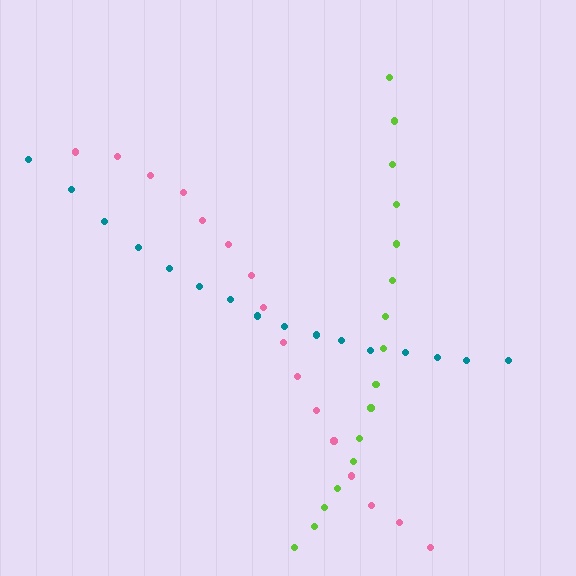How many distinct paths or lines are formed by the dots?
There are 3 distinct paths.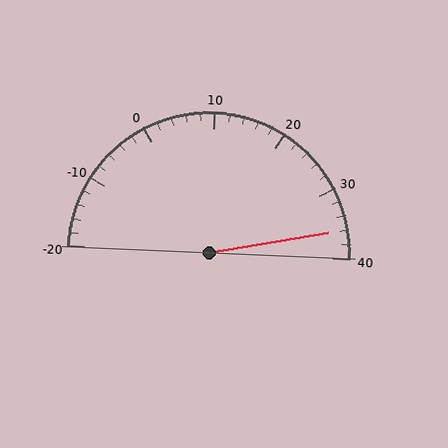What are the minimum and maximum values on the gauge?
The gauge ranges from -20 to 40.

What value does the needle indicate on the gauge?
The needle indicates approximately 36.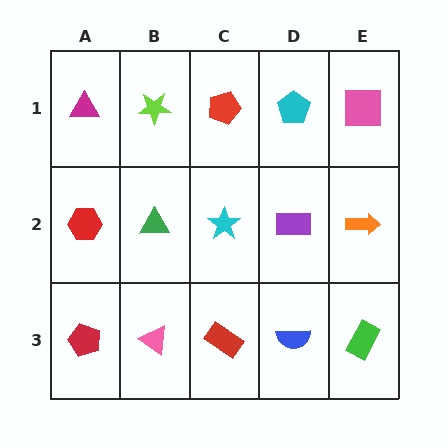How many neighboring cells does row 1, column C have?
3.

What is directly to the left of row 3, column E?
A blue semicircle.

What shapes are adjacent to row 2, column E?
A pink square (row 1, column E), a green rectangle (row 3, column E), a purple rectangle (row 2, column D).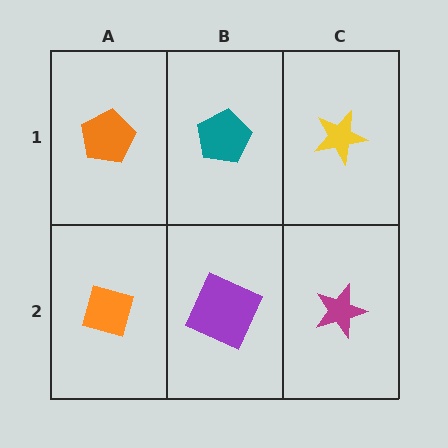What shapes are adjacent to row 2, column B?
A teal pentagon (row 1, column B), an orange diamond (row 2, column A), a magenta star (row 2, column C).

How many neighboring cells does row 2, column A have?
2.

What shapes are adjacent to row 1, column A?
An orange diamond (row 2, column A), a teal pentagon (row 1, column B).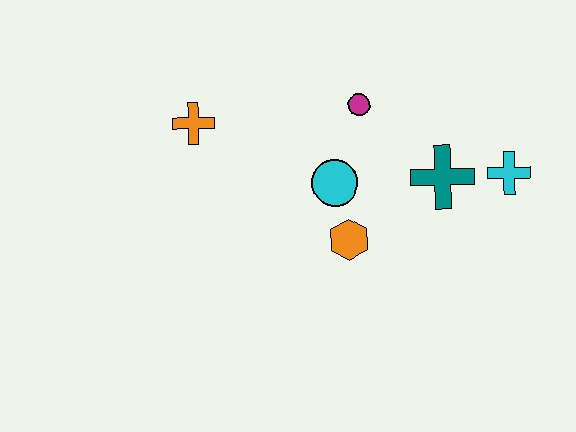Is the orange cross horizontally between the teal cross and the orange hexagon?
No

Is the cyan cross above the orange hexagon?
Yes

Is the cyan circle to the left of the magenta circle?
Yes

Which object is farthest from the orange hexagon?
The orange cross is farthest from the orange hexagon.